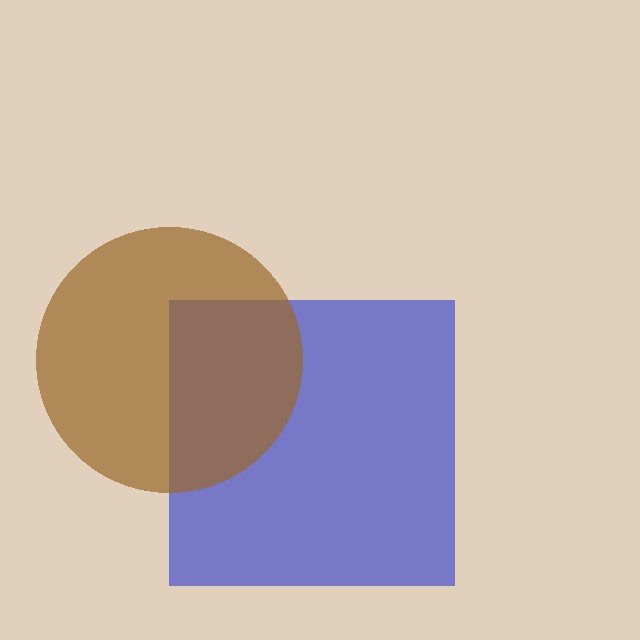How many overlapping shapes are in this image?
There are 2 overlapping shapes in the image.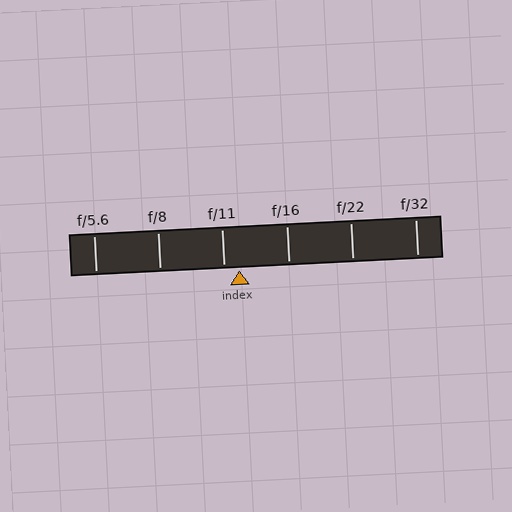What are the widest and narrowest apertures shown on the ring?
The widest aperture shown is f/5.6 and the narrowest is f/32.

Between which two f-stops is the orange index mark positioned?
The index mark is between f/11 and f/16.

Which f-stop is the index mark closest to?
The index mark is closest to f/11.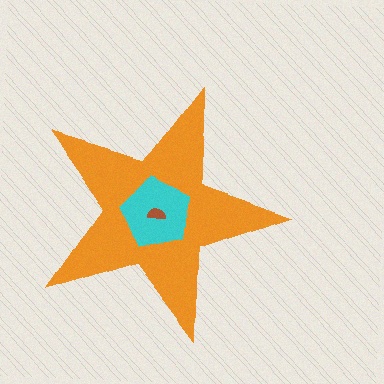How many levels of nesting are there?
3.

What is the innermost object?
The brown semicircle.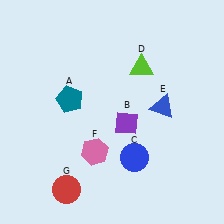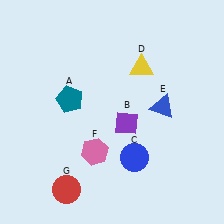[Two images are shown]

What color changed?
The triangle (D) changed from lime in Image 1 to yellow in Image 2.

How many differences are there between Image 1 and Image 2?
There is 1 difference between the two images.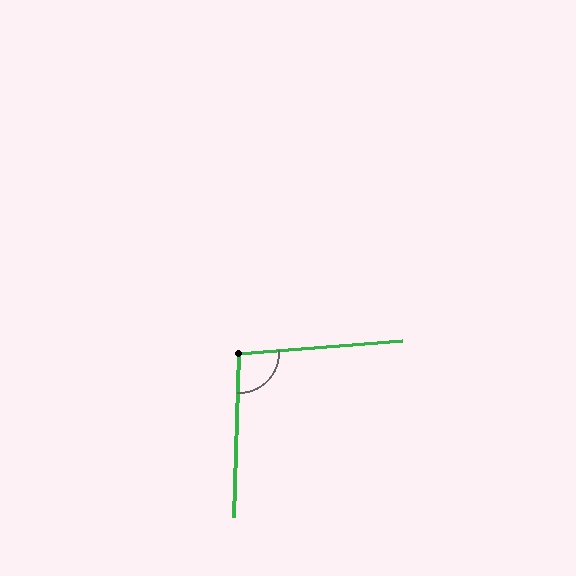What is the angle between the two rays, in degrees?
Approximately 96 degrees.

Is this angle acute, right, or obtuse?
It is obtuse.